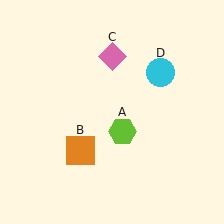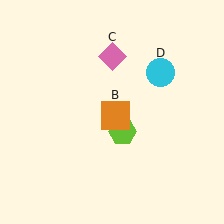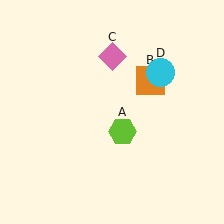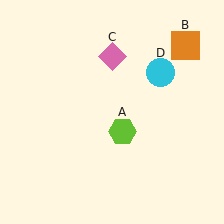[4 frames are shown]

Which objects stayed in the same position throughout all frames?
Lime hexagon (object A) and pink diamond (object C) and cyan circle (object D) remained stationary.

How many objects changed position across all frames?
1 object changed position: orange square (object B).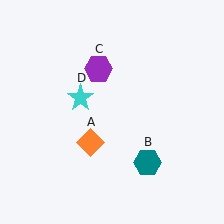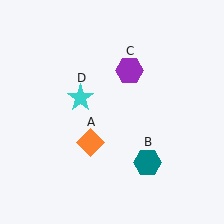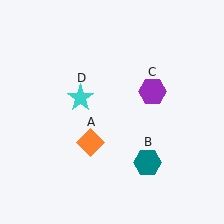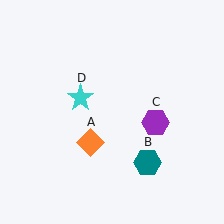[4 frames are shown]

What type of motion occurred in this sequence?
The purple hexagon (object C) rotated clockwise around the center of the scene.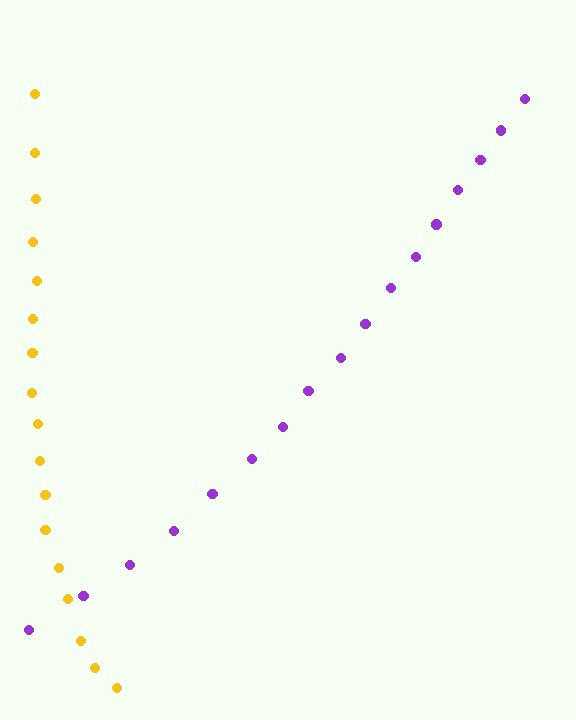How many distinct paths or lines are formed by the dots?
There are 2 distinct paths.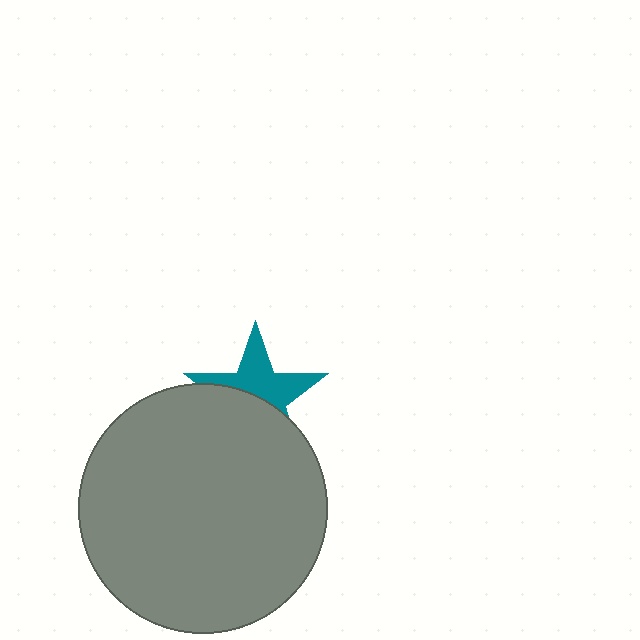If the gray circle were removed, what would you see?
You would see the complete teal star.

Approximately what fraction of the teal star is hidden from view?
Roughly 50% of the teal star is hidden behind the gray circle.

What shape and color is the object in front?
The object in front is a gray circle.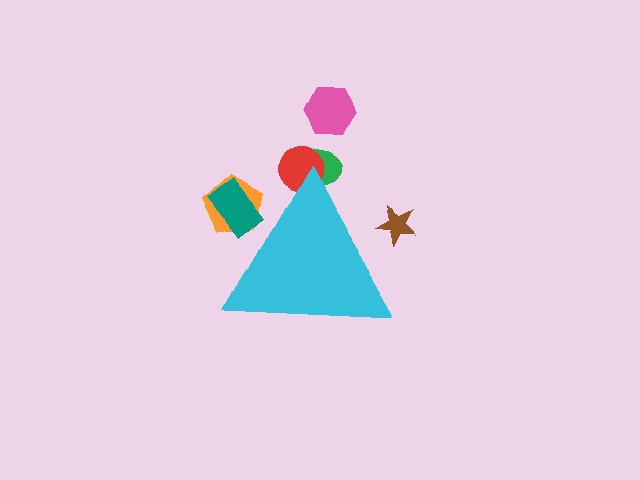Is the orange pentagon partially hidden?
Yes, the orange pentagon is partially hidden behind the cyan triangle.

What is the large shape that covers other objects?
A cyan triangle.